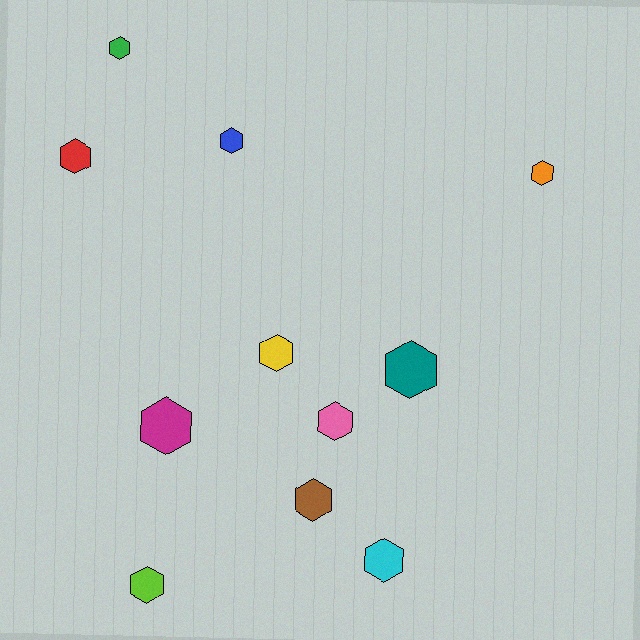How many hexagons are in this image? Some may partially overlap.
There are 11 hexagons.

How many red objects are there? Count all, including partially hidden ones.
There is 1 red object.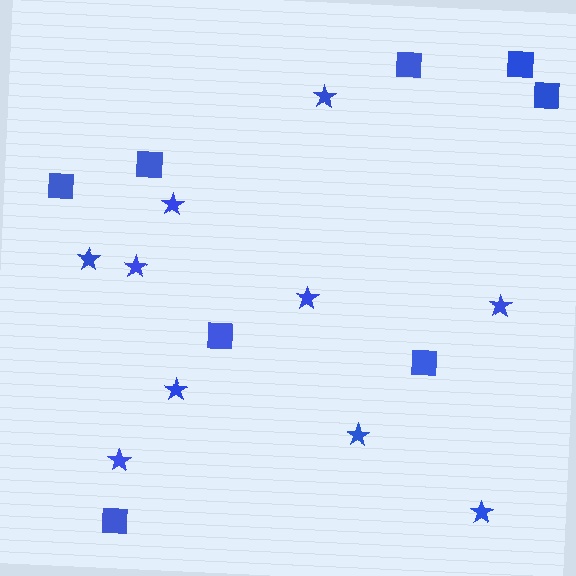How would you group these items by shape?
There are 2 groups: one group of squares (8) and one group of stars (10).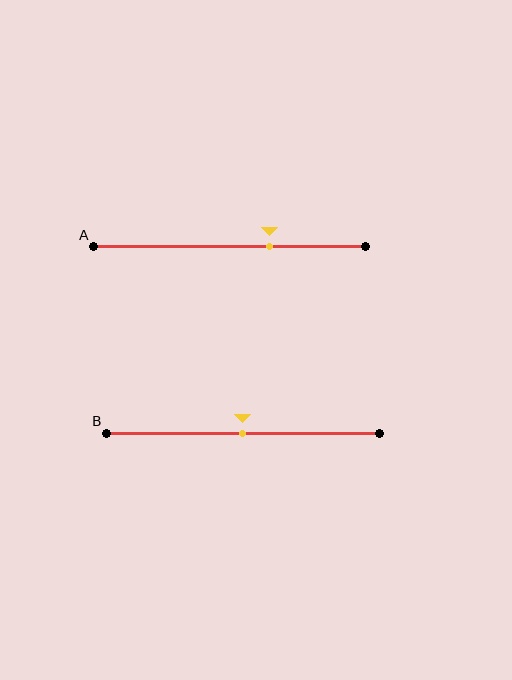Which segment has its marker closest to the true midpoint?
Segment B has its marker closest to the true midpoint.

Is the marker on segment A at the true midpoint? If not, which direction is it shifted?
No, the marker on segment A is shifted to the right by about 15% of the segment length.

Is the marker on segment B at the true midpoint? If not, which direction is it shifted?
Yes, the marker on segment B is at the true midpoint.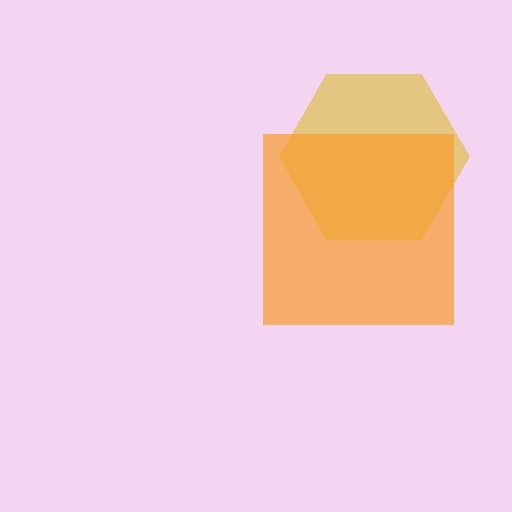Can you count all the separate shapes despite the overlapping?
Yes, there are 2 separate shapes.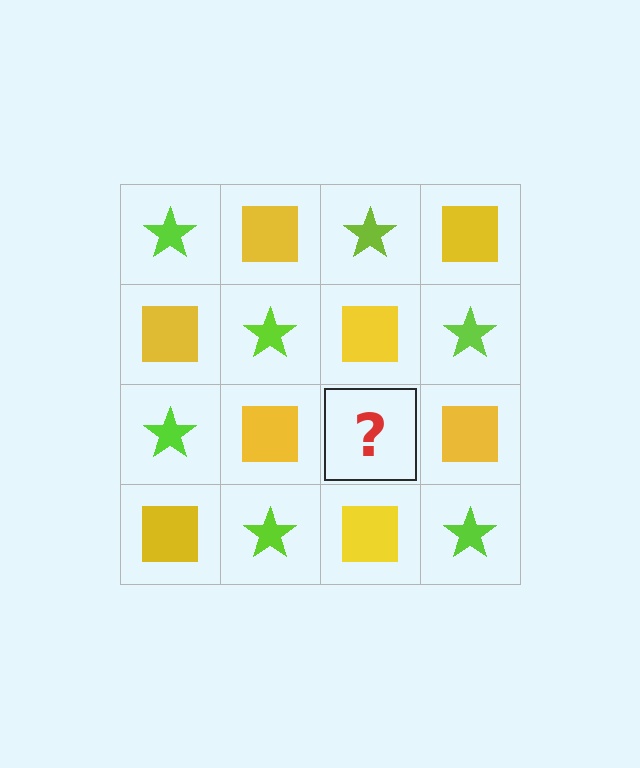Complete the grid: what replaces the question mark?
The question mark should be replaced with a lime star.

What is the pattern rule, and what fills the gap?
The rule is that it alternates lime star and yellow square in a checkerboard pattern. The gap should be filled with a lime star.